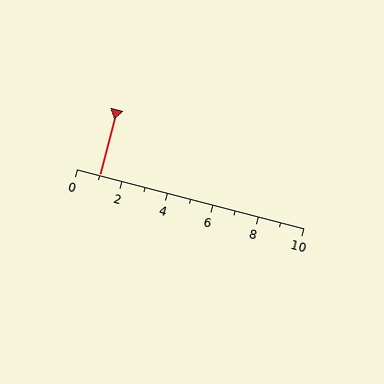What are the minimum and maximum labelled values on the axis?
The axis runs from 0 to 10.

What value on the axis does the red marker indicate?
The marker indicates approximately 1.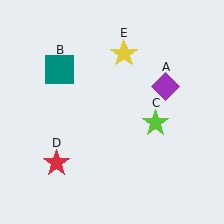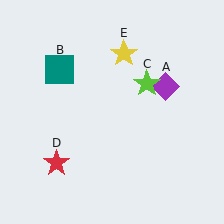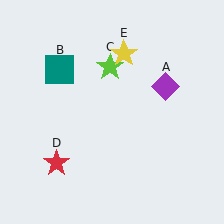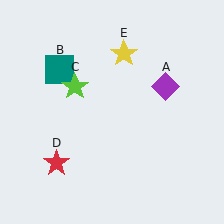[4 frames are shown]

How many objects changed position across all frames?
1 object changed position: lime star (object C).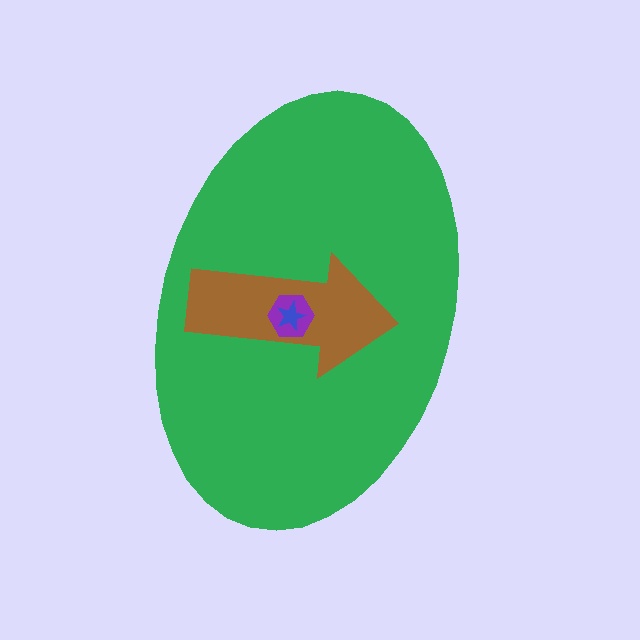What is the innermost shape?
The blue star.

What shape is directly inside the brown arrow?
The purple hexagon.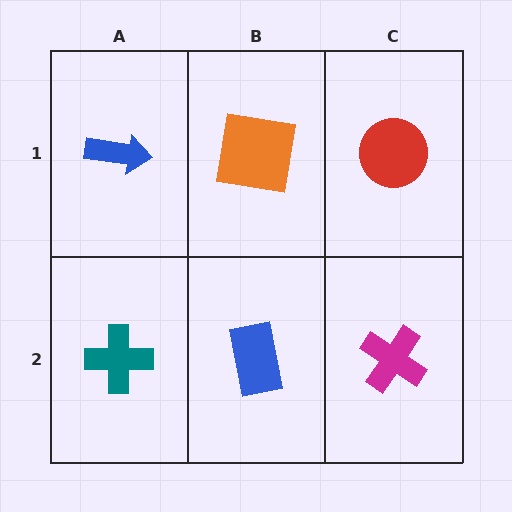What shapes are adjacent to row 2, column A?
A blue arrow (row 1, column A), a blue rectangle (row 2, column B).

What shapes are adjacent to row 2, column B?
An orange square (row 1, column B), a teal cross (row 2, column A), a magenta cross (row 2, column C).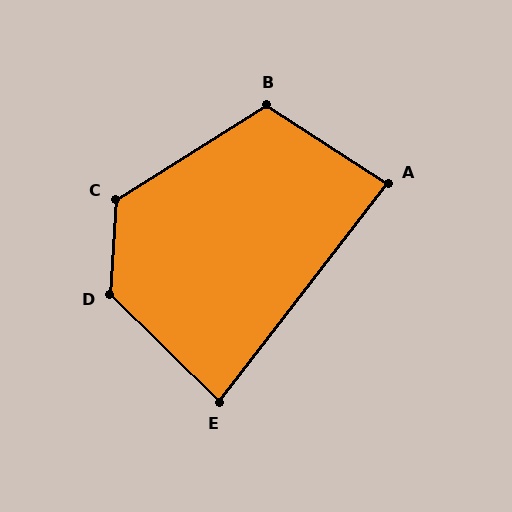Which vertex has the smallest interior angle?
E, at approximately 83 degrees.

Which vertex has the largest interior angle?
D, at approximately 131 degrees.